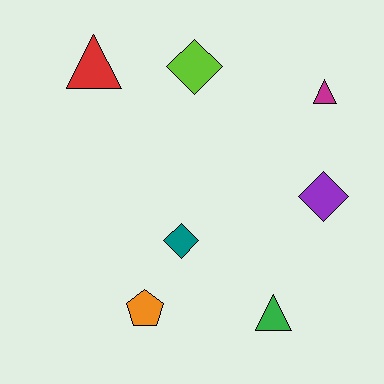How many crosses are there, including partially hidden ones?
There are no crosses.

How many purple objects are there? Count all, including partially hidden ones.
There is 1 purple object.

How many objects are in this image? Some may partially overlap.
There are 7 objects.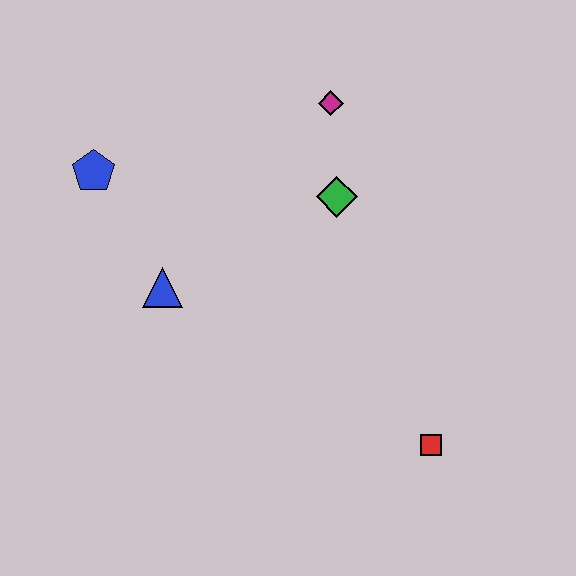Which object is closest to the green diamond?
The magenta diamond is closest to the green diamond.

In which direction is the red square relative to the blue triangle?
The red square is to the right of the blue triangle.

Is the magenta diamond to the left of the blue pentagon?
No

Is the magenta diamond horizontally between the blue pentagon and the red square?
Yes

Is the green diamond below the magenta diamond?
Yes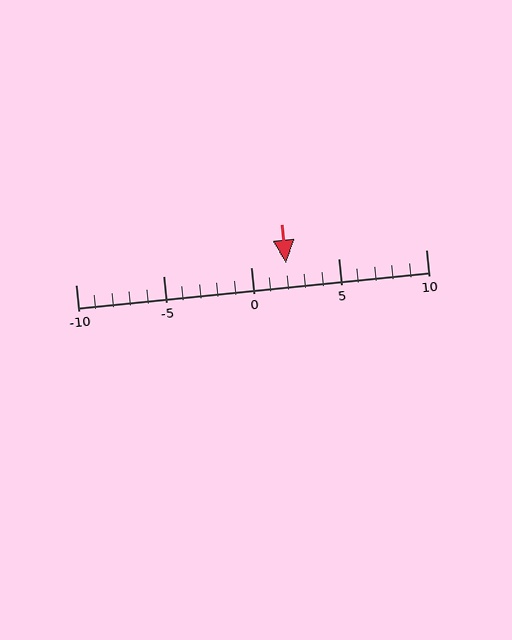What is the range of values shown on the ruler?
The ruler shows values from -10 to 10.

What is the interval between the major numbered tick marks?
The major tick marks are spaced 5 units apart.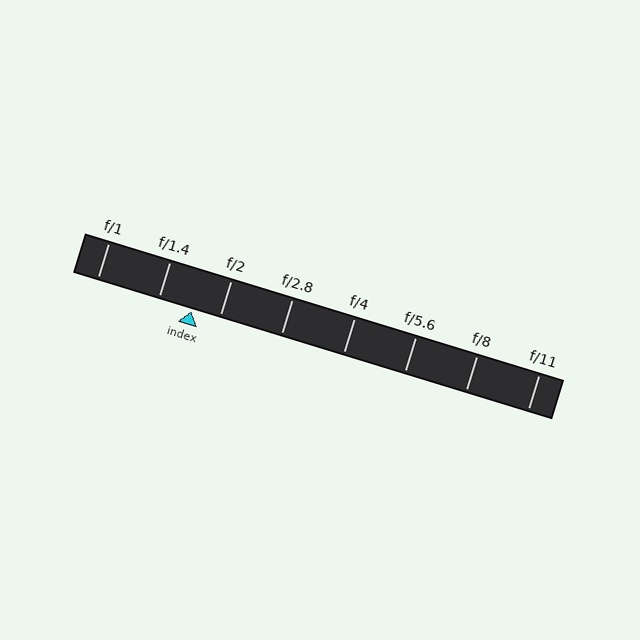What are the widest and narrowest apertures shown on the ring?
The widest aperture shown is f/1 and the narrowest is f/11.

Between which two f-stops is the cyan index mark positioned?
The index mark is between f/1.4 and f/2.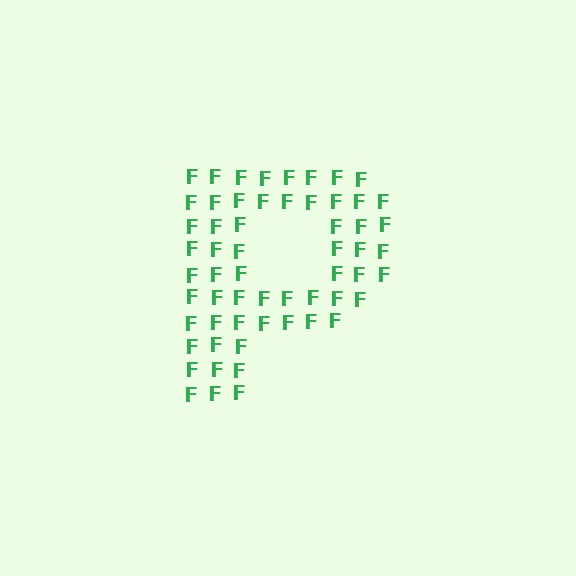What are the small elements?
The small elements are letter F's.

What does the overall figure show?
The overall figure shows the letter P.